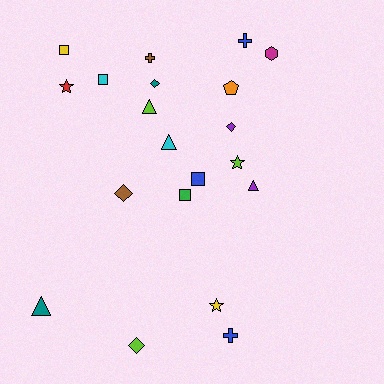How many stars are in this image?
There are 3 stars.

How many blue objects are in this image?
There are 3 blue objects.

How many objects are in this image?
There are 20 objects.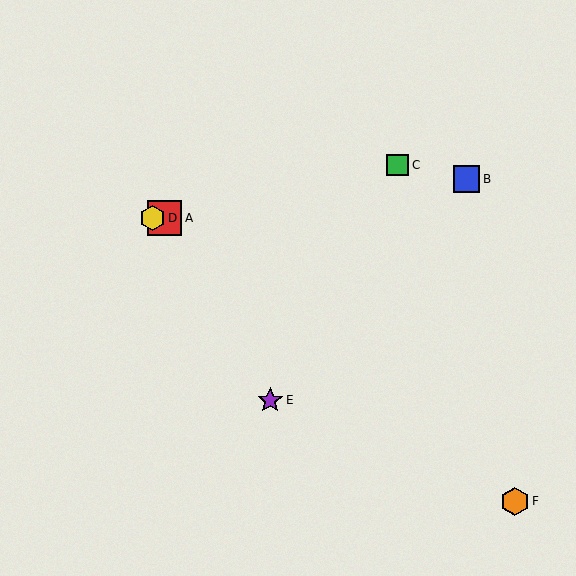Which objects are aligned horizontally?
Objects A, D are aligned horizontally.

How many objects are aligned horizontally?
2 objects (A, D) are aligned horizontally.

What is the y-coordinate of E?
Object E is at y≈400.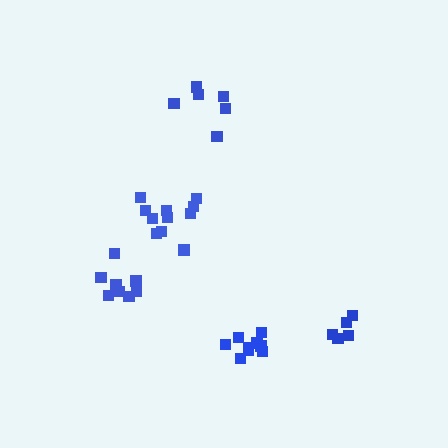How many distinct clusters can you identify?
There are 5 distinct clusters.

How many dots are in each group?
Group 1: 8 dots, Group 2: 5 dots, Group 3: 6 dots, Group 4: 10 dots, Group 5: 11 dots (40 total).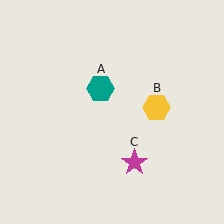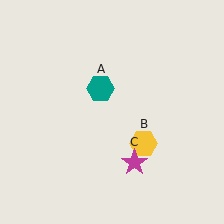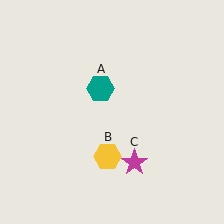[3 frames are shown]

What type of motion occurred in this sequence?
The yellow hexagon (object B) rotated clockwise around the center of the scene.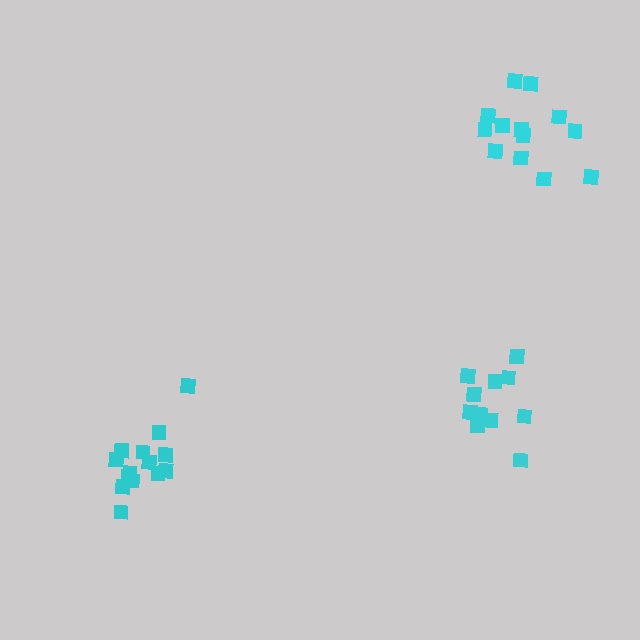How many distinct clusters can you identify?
There are 3 distinct clusters.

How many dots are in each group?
Group 1: 15 dots, Group 2: 13 dots, Group 3: 11 dots (39 total).